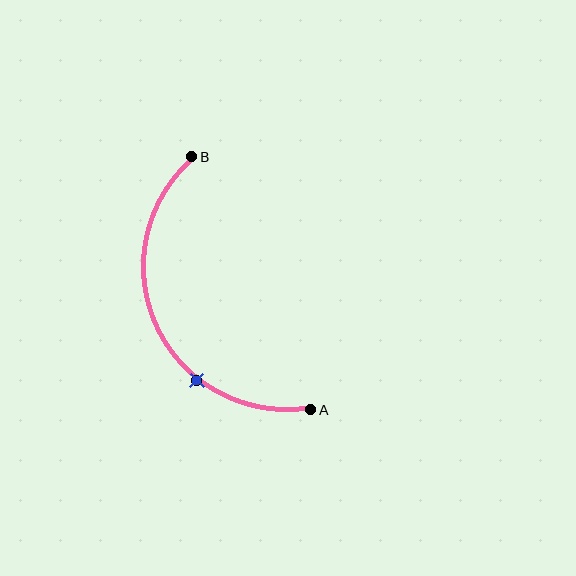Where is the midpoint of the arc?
The arc midpoint is the point on the curve farthest from the straight line joining A and B. It sits to the left of that line.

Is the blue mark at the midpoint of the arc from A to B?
No. The blue mark lies on the arc but is closer to endpoint A. The arc midpoint would be at the point on the curve equidistant along the arc from both A and B.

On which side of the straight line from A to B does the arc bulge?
The arc bulges to the left of the straight line connecting A and B.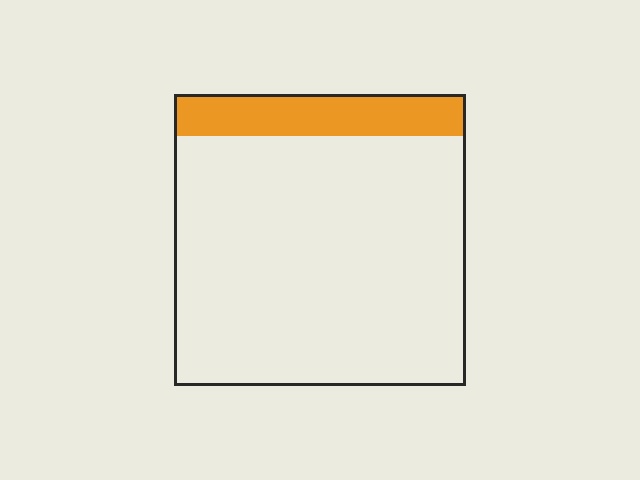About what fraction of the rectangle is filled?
About one eighth (1/8).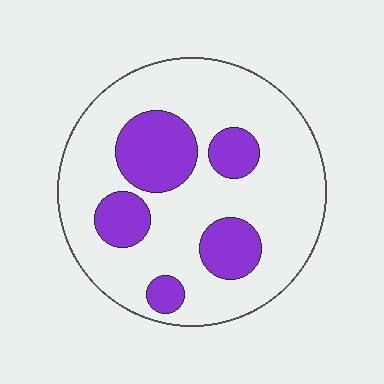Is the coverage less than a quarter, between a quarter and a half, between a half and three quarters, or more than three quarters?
Between a quarter and a half.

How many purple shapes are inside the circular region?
5.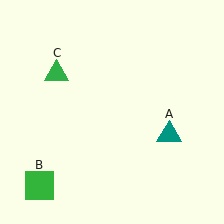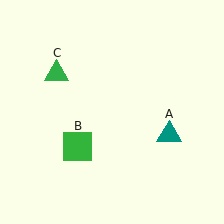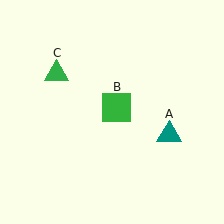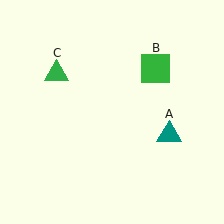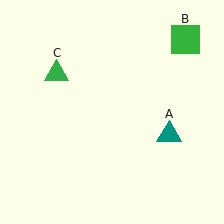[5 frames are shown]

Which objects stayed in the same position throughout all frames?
Teal triangle (object A) and green triangle (object C) remained stationary.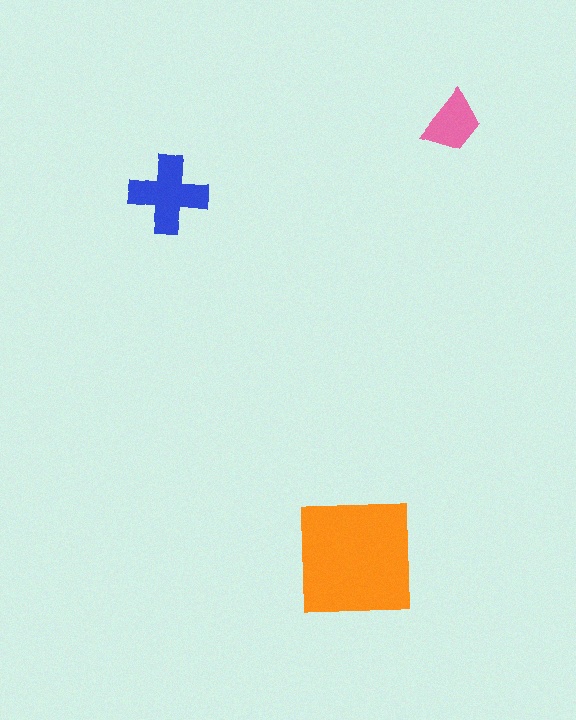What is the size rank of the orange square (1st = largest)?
1st.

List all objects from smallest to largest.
The pink trapezoid, the blue cross, the orange square.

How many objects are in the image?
There are 3 objects in the image.